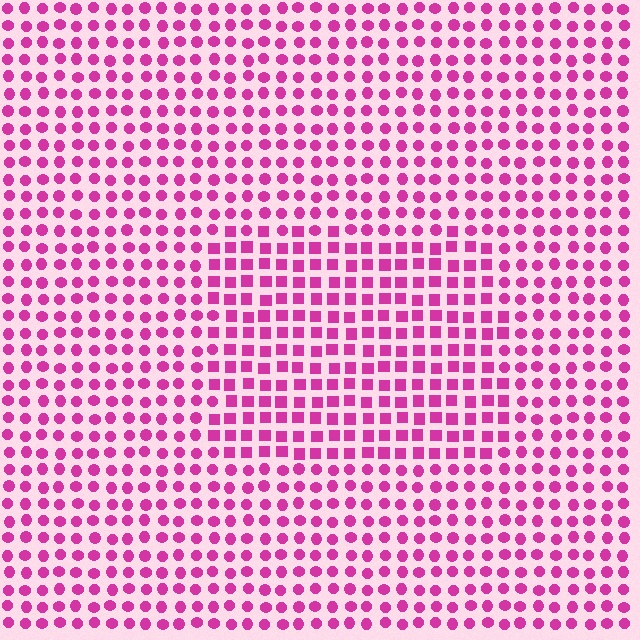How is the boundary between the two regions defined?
The boundary is defined by a change in element shape: squares inside vs. circles outside. All elements share the same color and spacing.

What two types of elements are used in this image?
The image uses squares inside the rectangle region and circles outside it.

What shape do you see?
I see a rectangle.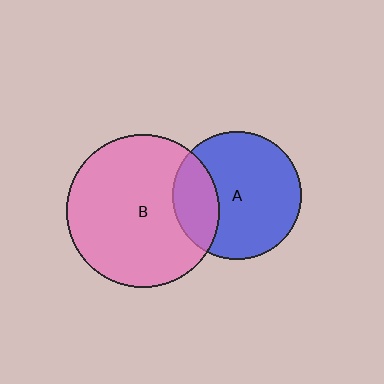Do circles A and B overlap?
Yes.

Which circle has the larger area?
Circle B (pink).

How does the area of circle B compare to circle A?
Approximately 1.4 times.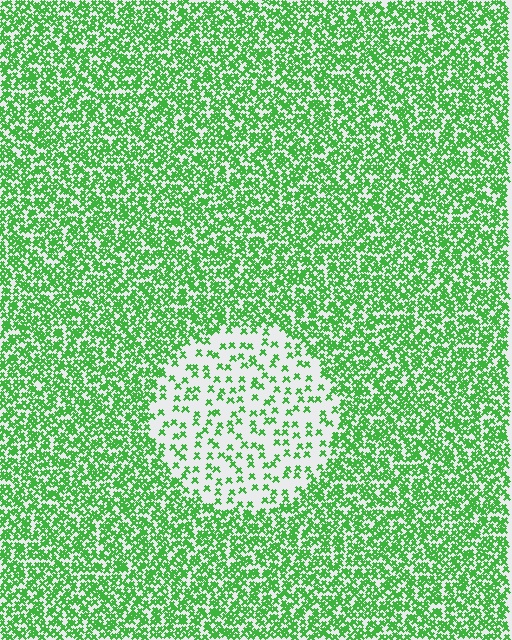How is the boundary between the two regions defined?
The boundary is defined by a change in element density (approximately 3.0x ratio). All elements are the same color, size, and shape.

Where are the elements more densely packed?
The elements are more densely packed outside the circle boundary.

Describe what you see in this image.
The image contains small green elements arranged at two different densities. A circle-shaped region is visible where the elements are less densely packed than the surrounding area.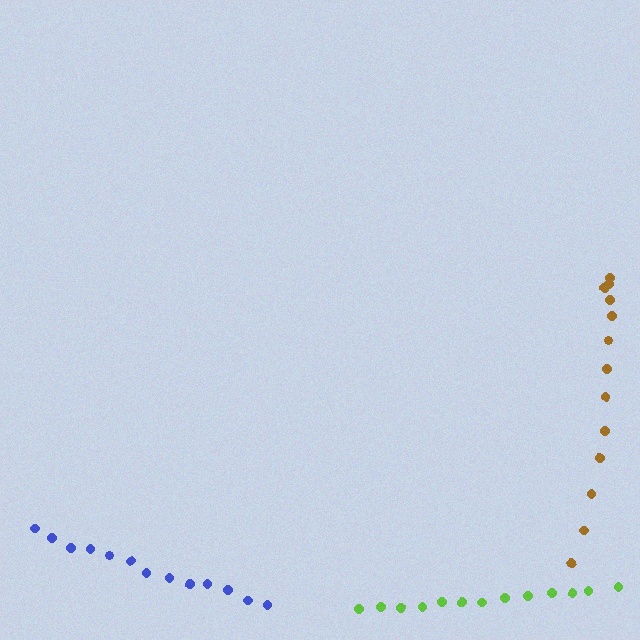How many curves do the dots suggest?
There are 3 distinct paths.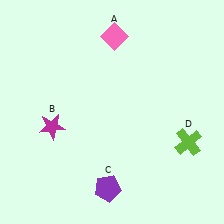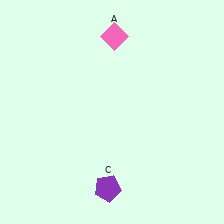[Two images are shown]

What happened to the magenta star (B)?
The magenta star (B) was removed in Image 2. It was in the bottom-left area of Image 1.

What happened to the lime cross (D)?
The lime cross (D) was removed in Image 2. It was in the bottom-right area of Image 1.